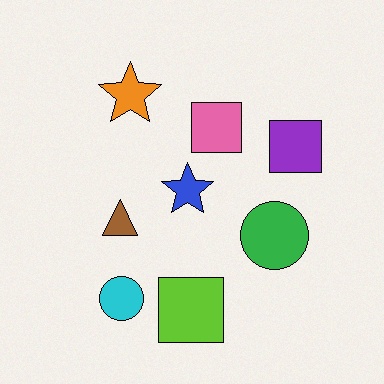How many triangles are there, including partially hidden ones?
There is 1 triangle.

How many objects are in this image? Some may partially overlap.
There are 8 objects.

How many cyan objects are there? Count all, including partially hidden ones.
There is 1 cyan object.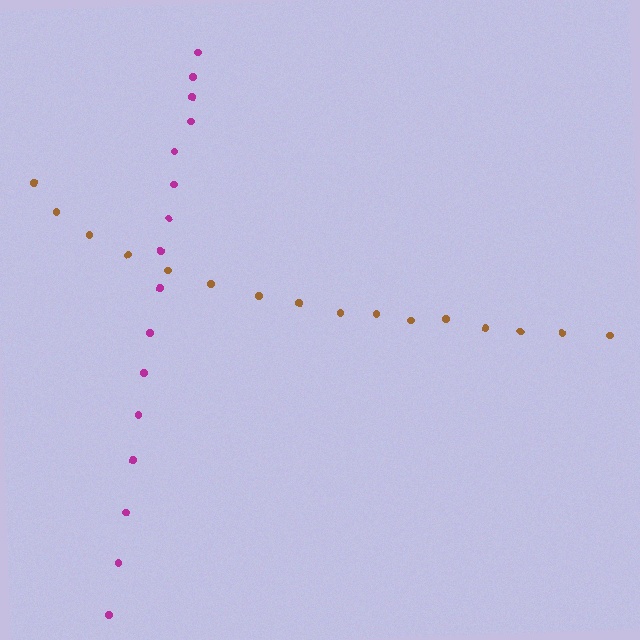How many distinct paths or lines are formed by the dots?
There are 2 distinct paths.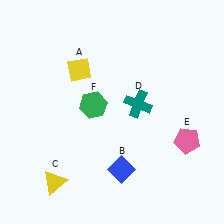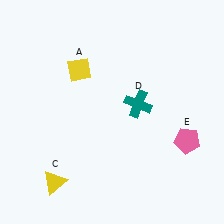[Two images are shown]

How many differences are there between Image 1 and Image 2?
There are 2 differences between the two images.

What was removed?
The green hexagon (F), the blue diamond (B) were removed in Image 2.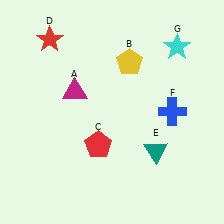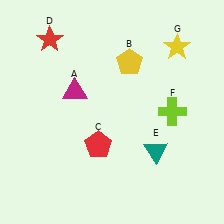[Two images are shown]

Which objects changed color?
F changed from blue to lime. G changed from cyan to yellow.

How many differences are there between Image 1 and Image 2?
There are 2 differences between the two images.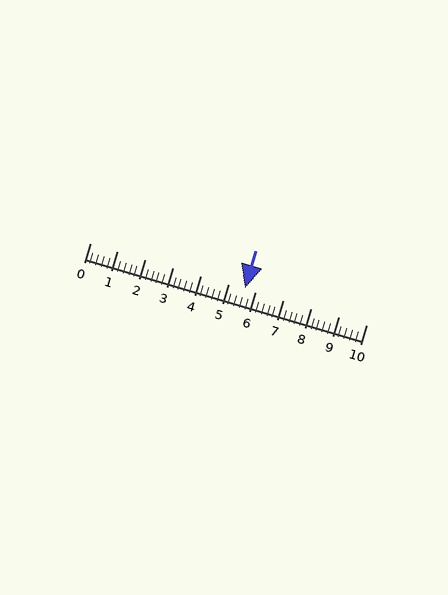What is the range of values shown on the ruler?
The ruler shows values from 0 to 10.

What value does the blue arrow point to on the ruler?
The blue arrow points to approximately 5.6.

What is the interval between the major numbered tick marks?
The major tick marks are spaced 1 units apart.